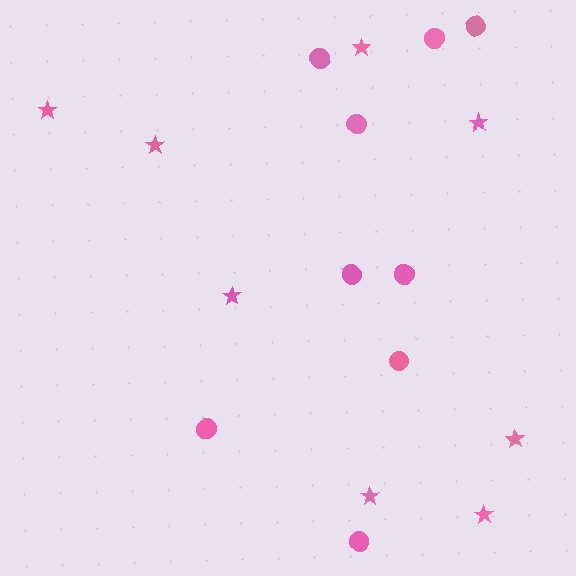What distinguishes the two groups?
There are 2 groups: one group of circles (9) and one group of stars (8).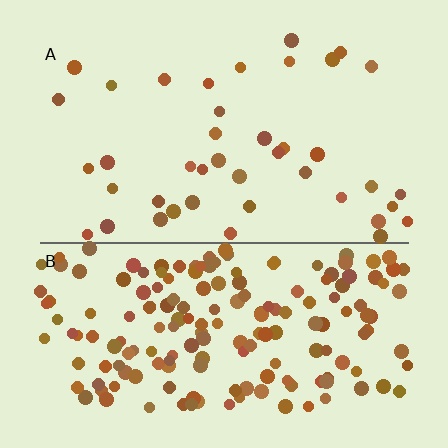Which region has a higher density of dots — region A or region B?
B (the bottom).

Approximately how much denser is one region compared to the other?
Approximately 4.5× — region B over region A.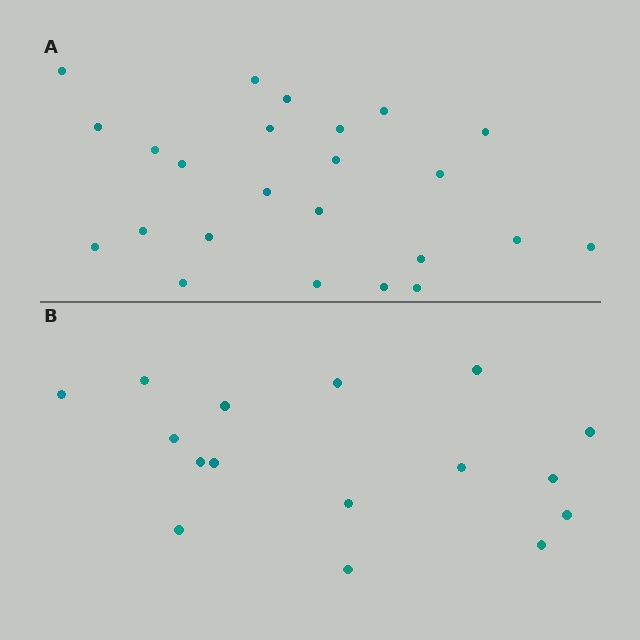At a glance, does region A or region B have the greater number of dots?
Region A (the top region) has more dots.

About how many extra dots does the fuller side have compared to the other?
Region A has roughly 8 or so more dots than region B.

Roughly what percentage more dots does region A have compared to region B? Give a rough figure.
About 50% more.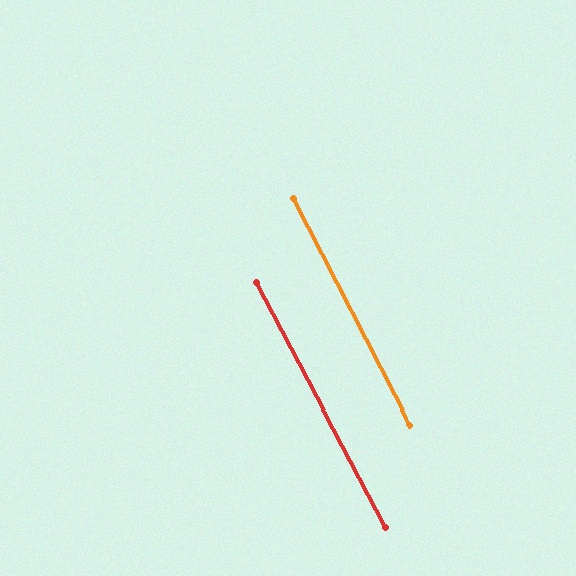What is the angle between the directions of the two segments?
Approximately 1 degree.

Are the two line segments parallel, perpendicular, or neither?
Parallel — their directions differ by only 0.7°.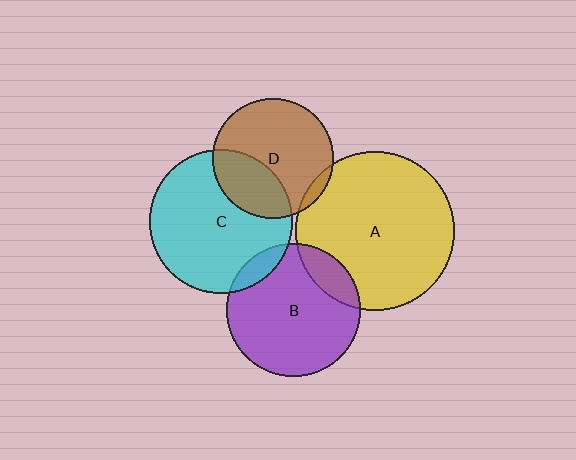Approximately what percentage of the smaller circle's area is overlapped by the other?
Approximately 5%.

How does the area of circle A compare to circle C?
Approximately 1.2 times.